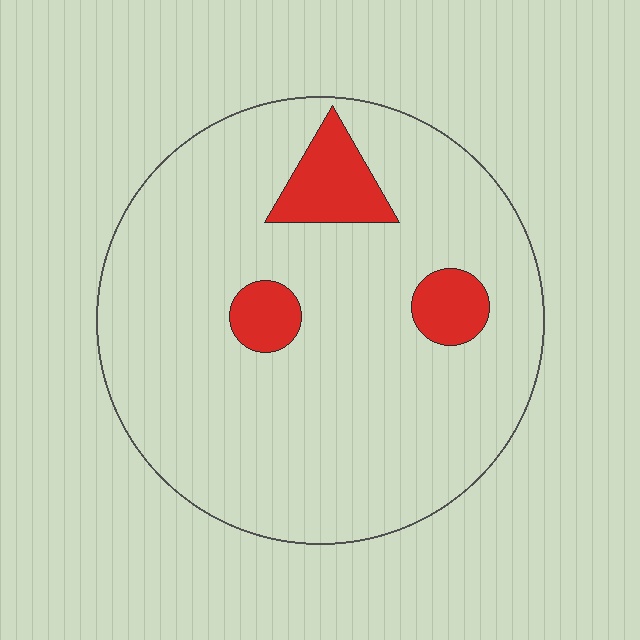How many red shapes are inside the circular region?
3.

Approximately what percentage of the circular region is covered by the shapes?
Approximately 10%.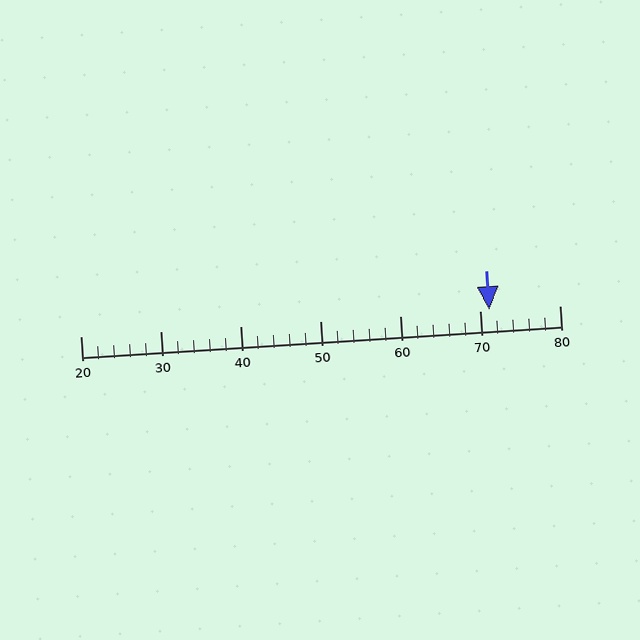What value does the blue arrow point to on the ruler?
The blue arrow points to approximately 71.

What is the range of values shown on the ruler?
The ruler shows values from 20 to 80.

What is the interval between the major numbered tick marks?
The major tick marks are spaced 10 units apart.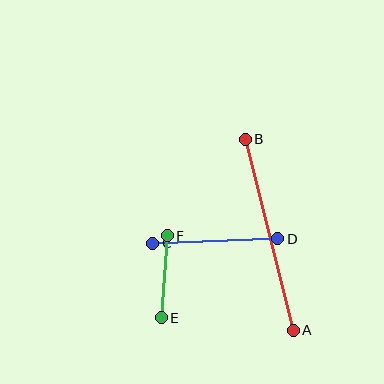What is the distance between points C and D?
The distance is approximately 125 pixels.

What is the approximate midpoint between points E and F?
The midpoint is at approximately (164, 277) pixels.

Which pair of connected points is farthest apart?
Points A and B are farthest apart.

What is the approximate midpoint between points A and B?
The midpoint is at approximately (269, 235) pixels.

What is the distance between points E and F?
The distance is approximately 82 pixels.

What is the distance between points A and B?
The distance is approximately 197 pixels.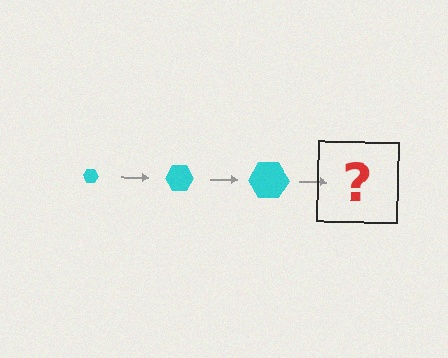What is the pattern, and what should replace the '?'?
The pattern is that the hexagon gets progressively larger each step. The '?' should be a cyan hexagon, larger than the previous one.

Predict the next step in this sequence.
The next step is a cyan hexagon, larger than the previous one.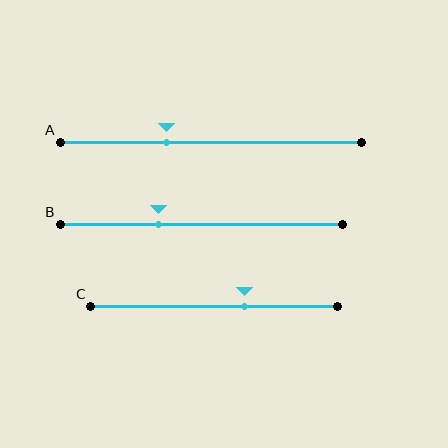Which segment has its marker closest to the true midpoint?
Segment C has its marker closest to the true midpoint.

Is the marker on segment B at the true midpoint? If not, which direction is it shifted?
No, the marker on segment B is shifted to the left by about 15% of the segment length.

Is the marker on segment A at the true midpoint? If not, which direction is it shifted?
No, the marker on segment A is shifted to the left by about 15% of the segment length.